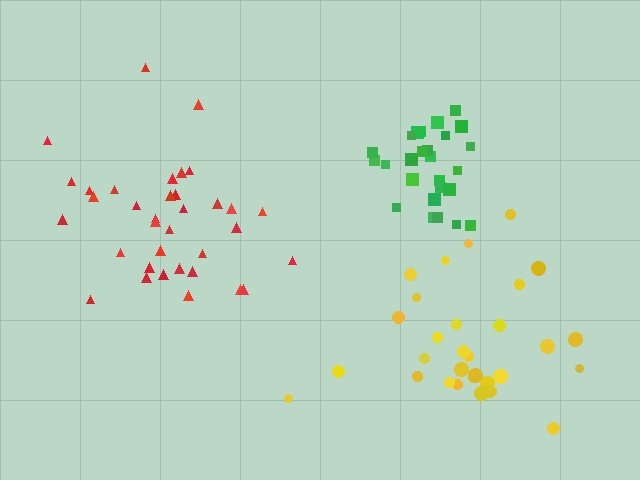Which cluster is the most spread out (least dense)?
Yellow.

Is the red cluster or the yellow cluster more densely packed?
Red.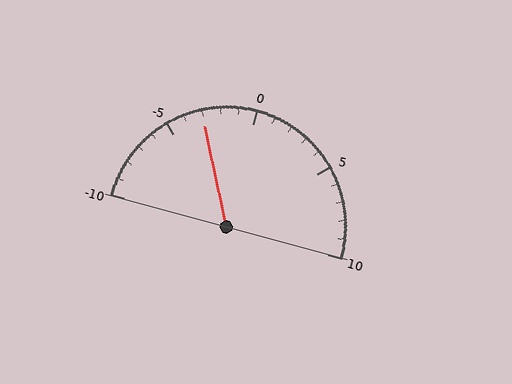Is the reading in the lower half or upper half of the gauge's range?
The reading is in the lower half of the range (-10 to 10).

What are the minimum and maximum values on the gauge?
The gauge ranges from -10 to 10.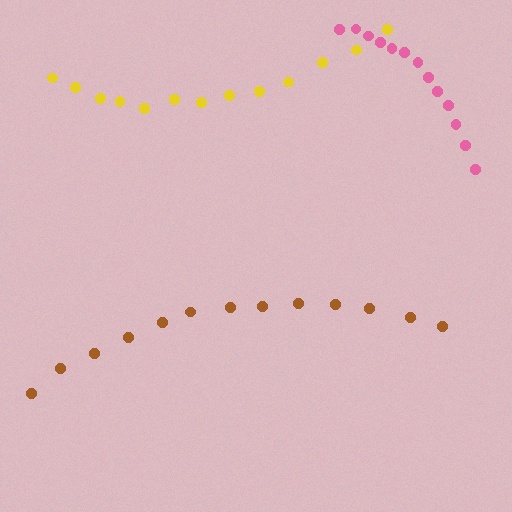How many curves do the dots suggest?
There are 3 distinct paths.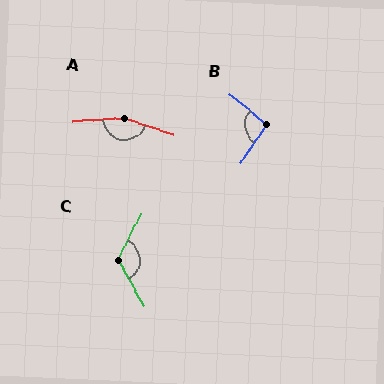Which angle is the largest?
A, at approximately 157 degrees.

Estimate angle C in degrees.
Approximately 124 degrees.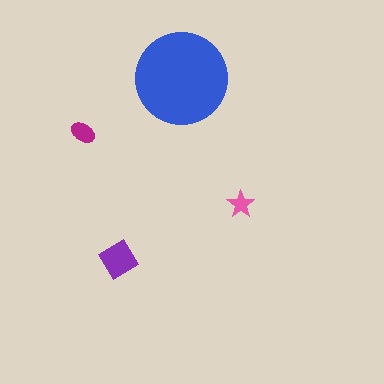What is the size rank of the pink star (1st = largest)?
4th.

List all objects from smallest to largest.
The pink star, the magenta ellipse, the purple diamond, the blue circle.